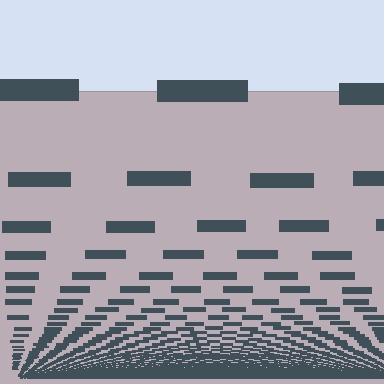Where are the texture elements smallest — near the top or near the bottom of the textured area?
Near the bottom.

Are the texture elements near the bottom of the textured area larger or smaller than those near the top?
Smaller. The gradient is inverted — elements near the bottom are smaller and denser.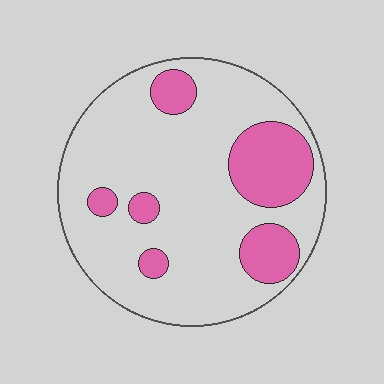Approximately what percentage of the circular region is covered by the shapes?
Approximately 20%.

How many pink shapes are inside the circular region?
6.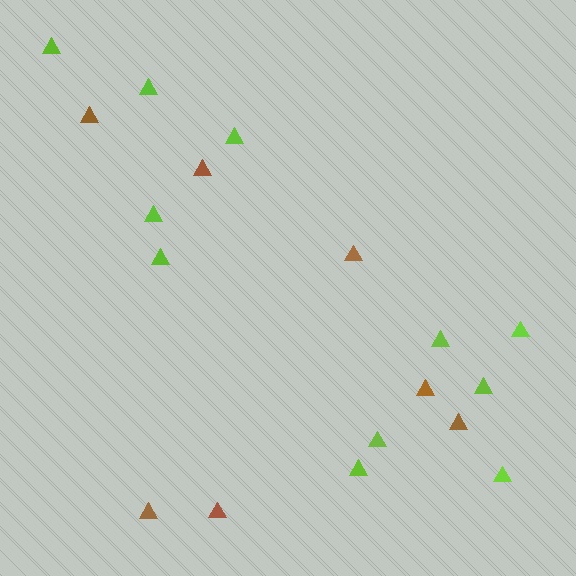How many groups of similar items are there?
There are 2 groups: one group of lime triangles (11) and one group of brown triangles (7).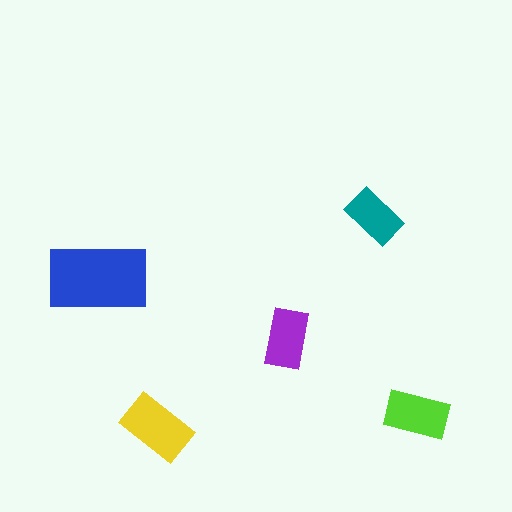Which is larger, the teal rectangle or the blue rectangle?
The blue one.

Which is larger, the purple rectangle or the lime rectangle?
The lime one.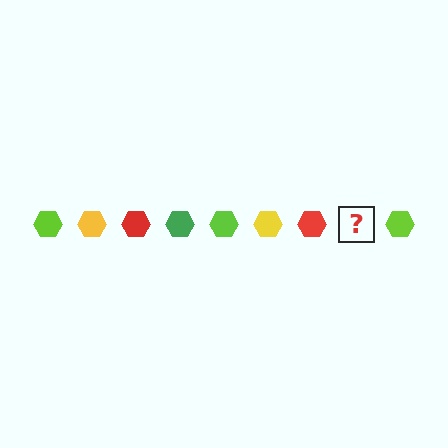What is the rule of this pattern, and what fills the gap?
The rule is that the pattern cycles through lime, yellow, red, green hexagons. The gap should be filled with a green hexagon.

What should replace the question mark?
The question mark should be replaced with a green hexagon.